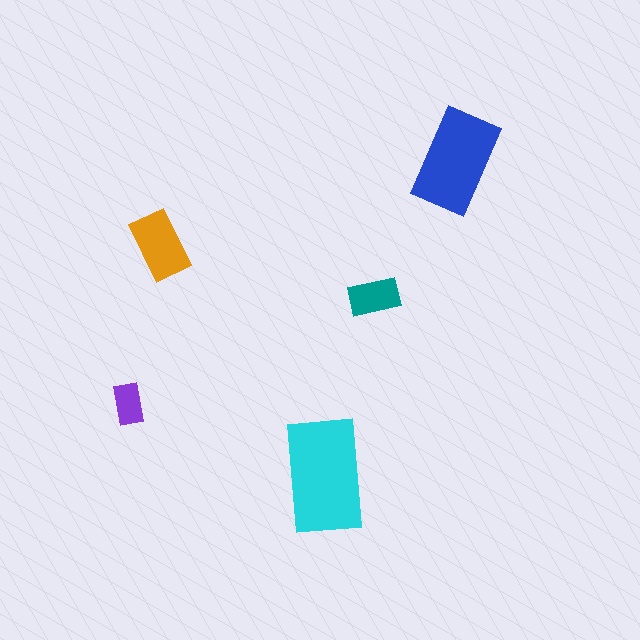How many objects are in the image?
There are 5 objects in the image.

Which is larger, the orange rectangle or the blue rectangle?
The blue one.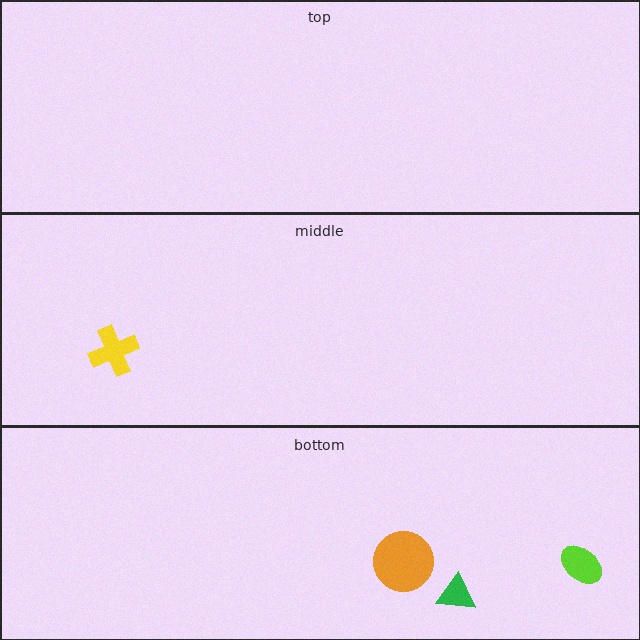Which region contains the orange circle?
The bottom region.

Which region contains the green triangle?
The bottom region.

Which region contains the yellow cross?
The middle region.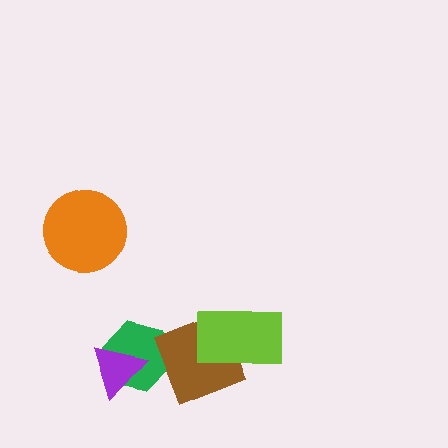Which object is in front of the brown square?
The lime rectangle is in front of the brown square.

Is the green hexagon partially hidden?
Yes, it is partially covered by another shape.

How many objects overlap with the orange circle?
0 objects overlap with the orange circle.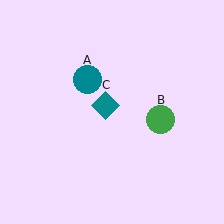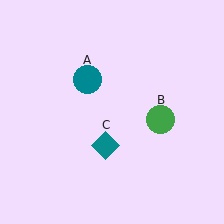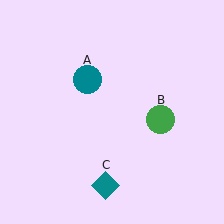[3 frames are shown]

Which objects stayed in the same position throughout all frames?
Teal circle (object A) and green circle (object B) remained stationary.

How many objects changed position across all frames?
1 object changed position: teal diamond (object C).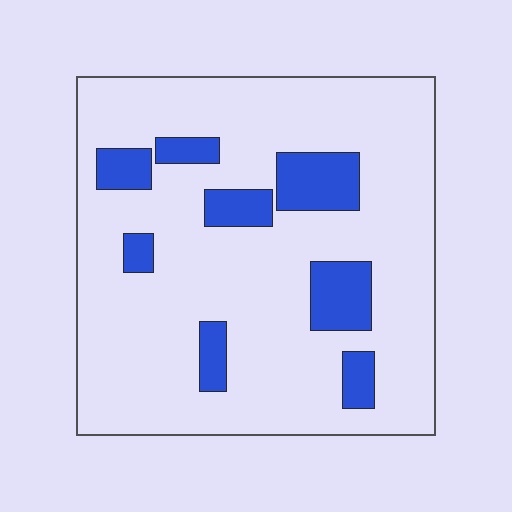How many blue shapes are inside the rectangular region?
8.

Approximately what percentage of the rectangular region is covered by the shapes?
Approximately 15%.